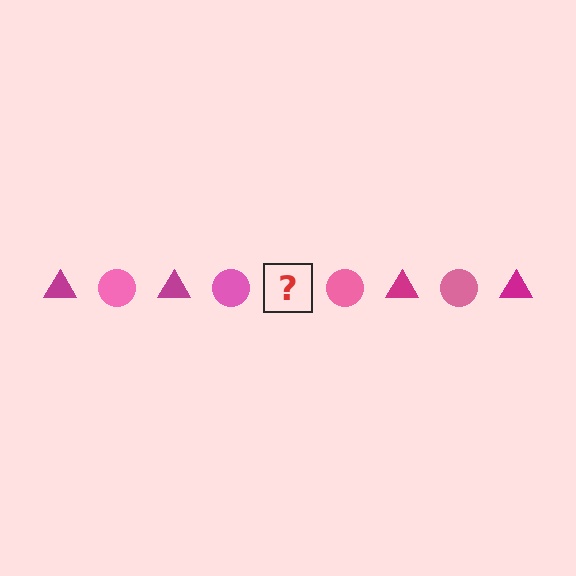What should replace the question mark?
The question mark should be replaced with a magenta triangle.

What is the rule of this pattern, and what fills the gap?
The rule is that the pattern alternates between magenta triangle and pink circle. The gap should be filled with a magenta triangle.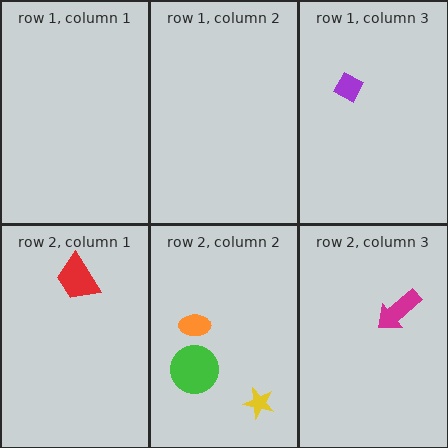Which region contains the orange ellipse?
The row 2, column 2 region.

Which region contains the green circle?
The row 2, column 2 region.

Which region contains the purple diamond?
The row 1, column 3 region.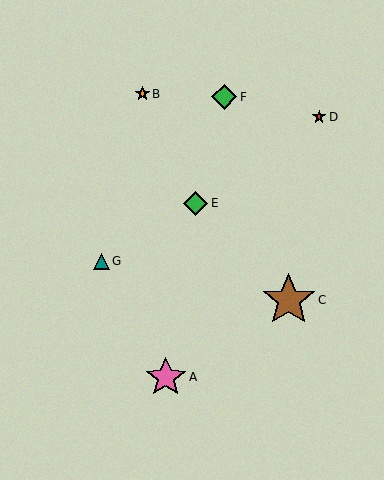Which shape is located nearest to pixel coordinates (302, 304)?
The brown star (labeled C) at (289, 300) is nearest to that location.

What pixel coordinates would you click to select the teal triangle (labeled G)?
Click at (101, 261) to select the teal triangle G.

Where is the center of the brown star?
The center of the brown star is at (289, 300).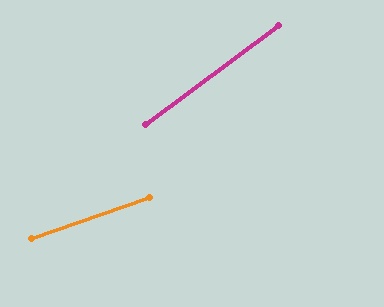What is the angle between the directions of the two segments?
Approximately 18 degrees.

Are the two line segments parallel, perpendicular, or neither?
Neither parallel nor perpendicular — they differ by about 18°.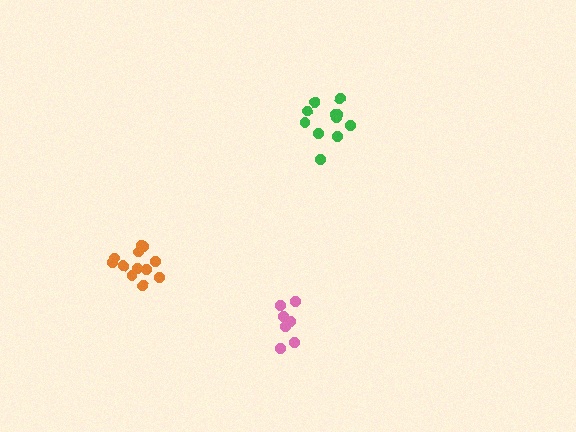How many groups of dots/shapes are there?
There are 3 groups.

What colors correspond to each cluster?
The clusters are colored: pink, green, orange.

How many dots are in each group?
Group 1: 7 dots, Group 2: 11 dots, Group 3: 12 dots (30 total).